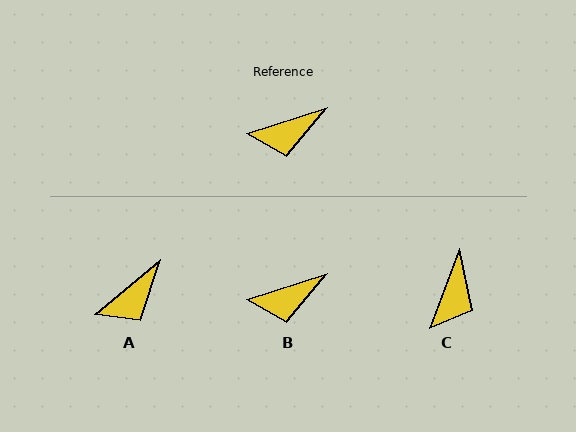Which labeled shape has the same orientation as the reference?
B.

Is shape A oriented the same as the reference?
No, it is off by about 22 degrees.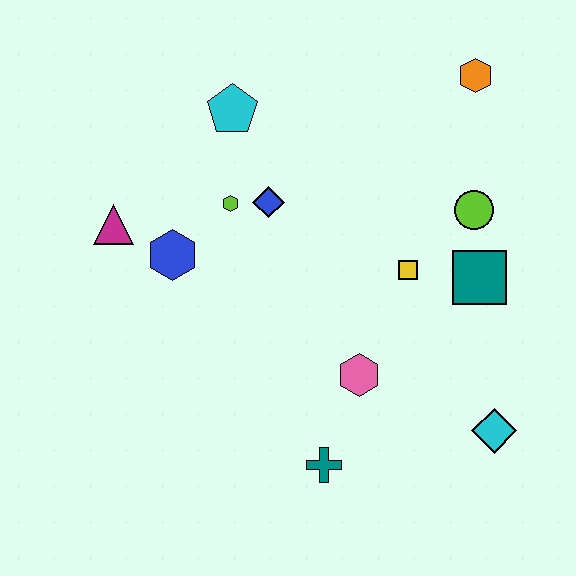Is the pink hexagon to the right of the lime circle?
No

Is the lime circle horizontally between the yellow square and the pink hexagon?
No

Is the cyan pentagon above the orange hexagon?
No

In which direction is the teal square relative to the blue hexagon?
The teal square is to the right of the blue hexagon.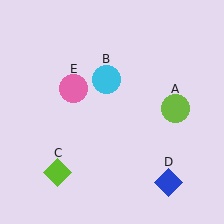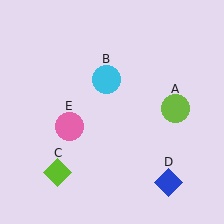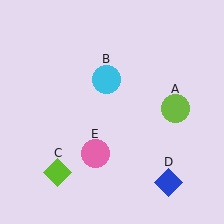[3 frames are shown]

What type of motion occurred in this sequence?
The pink circle (object E) rotated counterclockwise around the center of the scene.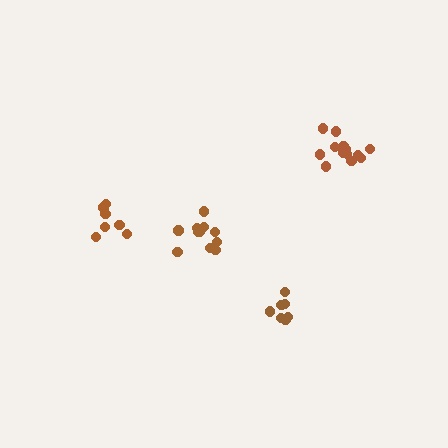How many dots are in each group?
Group 1: 13 dots, Group 2: 7 dots, Group 3: 7 dots, Group 4: 11 dots (38 total).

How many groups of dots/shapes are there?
There are 4 groups.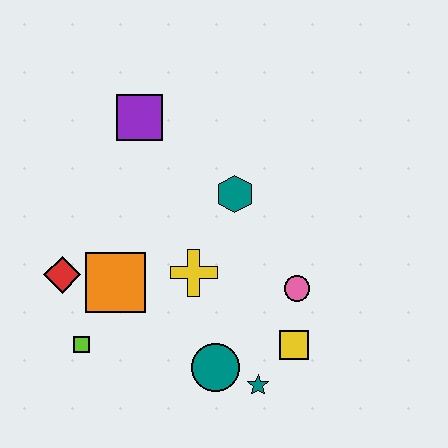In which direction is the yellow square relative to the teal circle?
The yellow square is to the right of the teal circle.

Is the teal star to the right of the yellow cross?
Yes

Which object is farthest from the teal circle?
The purple square is farthest from the teal circle.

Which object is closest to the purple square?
The teal hexagon is closest to the purple square.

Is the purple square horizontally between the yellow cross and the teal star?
No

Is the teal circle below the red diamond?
Yes